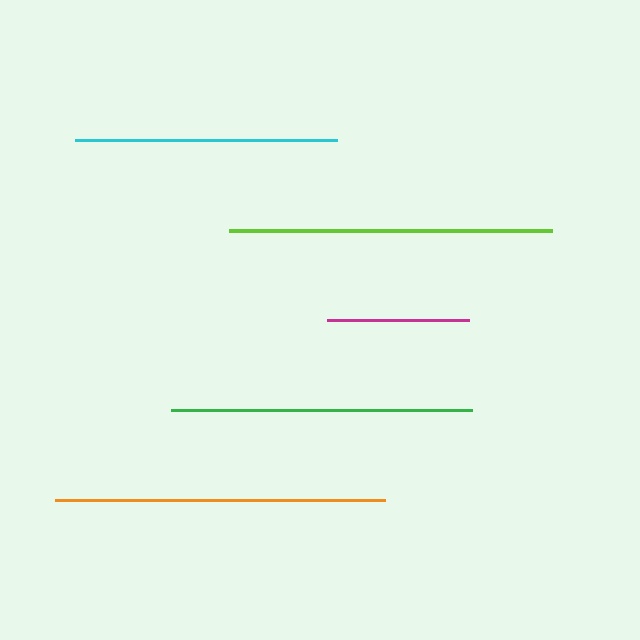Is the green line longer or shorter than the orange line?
The orange line is longer than the green line.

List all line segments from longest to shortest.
From longest to shortest: orange, lime, green, cyan, magenta.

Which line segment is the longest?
The orange line is the longest at approximately 330 pixels.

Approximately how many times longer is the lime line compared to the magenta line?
The lime line is approximately 2.3 times the length of the magenta line.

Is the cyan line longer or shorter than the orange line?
The orange line is longer than the cyan line.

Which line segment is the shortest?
The magenta line is the shortest at approximately 142 pixels.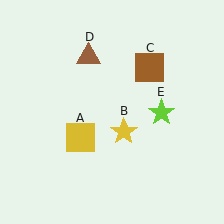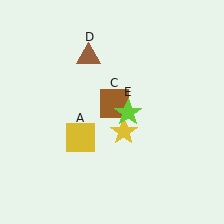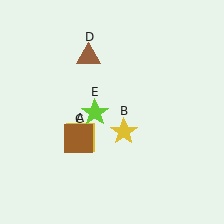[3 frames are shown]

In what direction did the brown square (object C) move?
The brown square (object C) moved down and to the left.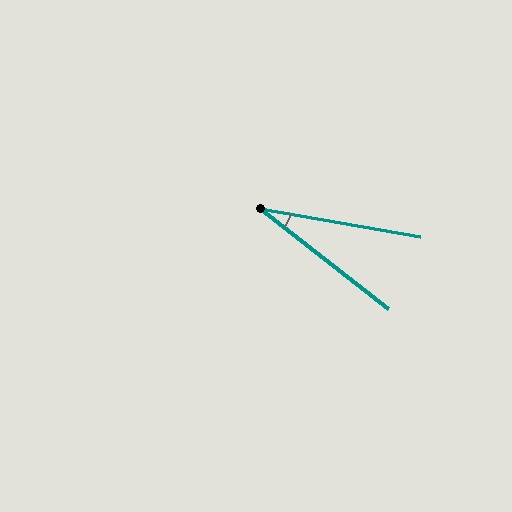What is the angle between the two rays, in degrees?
Approximately 28 degrees.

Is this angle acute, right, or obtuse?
It is acute.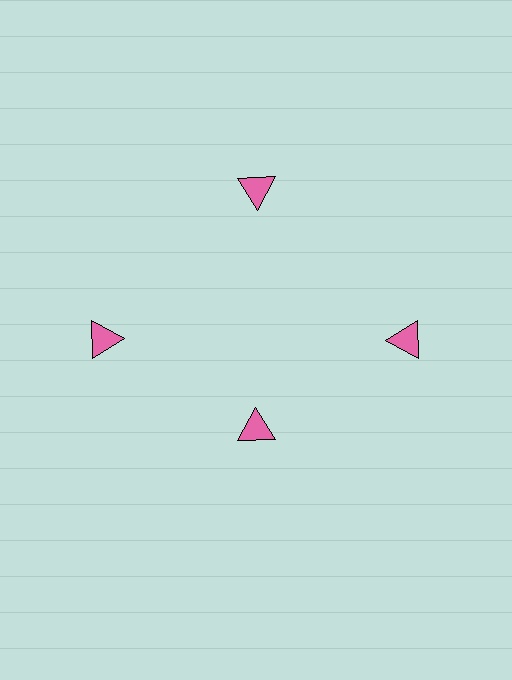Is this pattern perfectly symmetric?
No. The 4 pink triangles are arranged in a ring, but one element near the 6 o'clock position is pulled inward toward the center, breaking the 4-fold rotational symmetry.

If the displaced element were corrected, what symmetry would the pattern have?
It would have 4-fold rotational symmetry — the pattern would map onto itself every 90 degrees.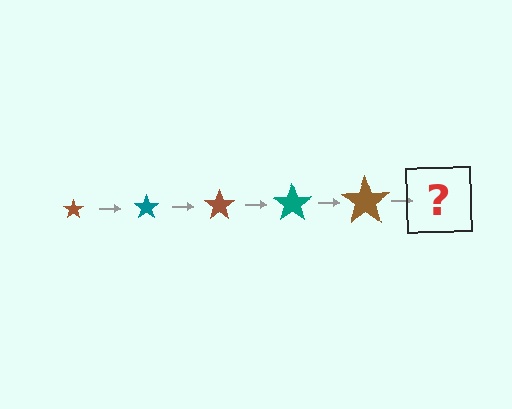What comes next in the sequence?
The next element should be a teal star, larger than the previous one.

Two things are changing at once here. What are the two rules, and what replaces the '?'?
The two rules are that the star grows larger each step and the color cycles through brown and teal. The '?' should be a teal star, larger than the previous one.